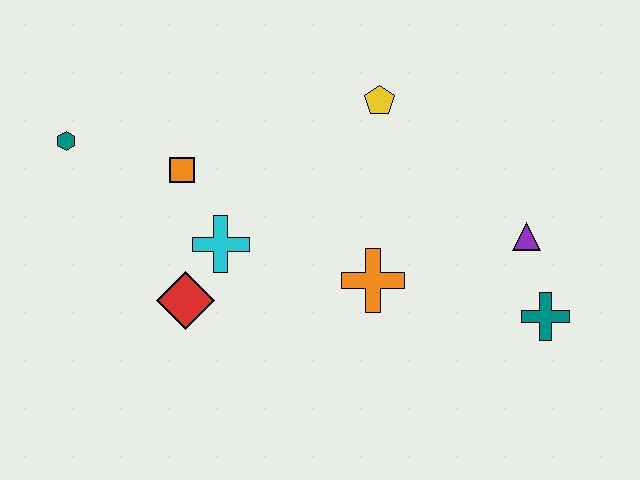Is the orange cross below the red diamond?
No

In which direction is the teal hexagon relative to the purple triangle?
The teal hexagon is to the left of the purple triangle.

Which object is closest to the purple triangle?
The teal cross is closest to the purple triangle.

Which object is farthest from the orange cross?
The teal hexagon is farthest from the orange cross.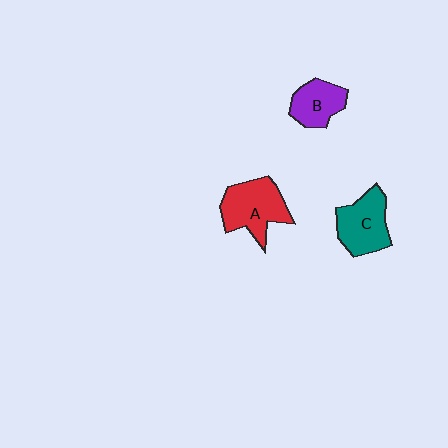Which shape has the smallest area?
Shape B (purple).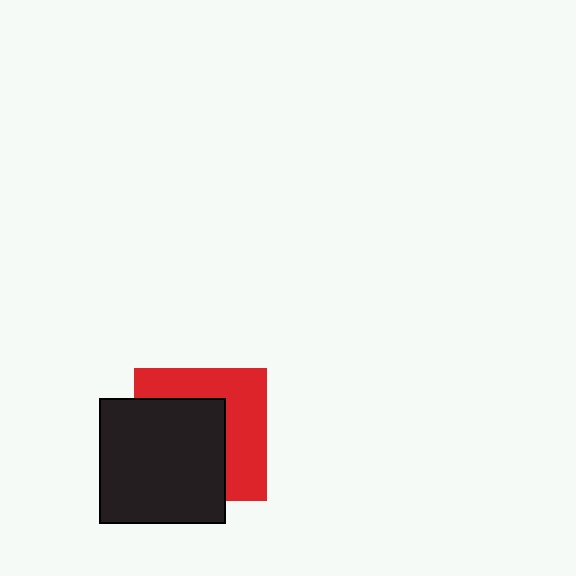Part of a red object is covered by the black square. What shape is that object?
It is a square.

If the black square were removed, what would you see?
You would see the complete red square.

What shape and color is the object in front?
The object in front is a black square.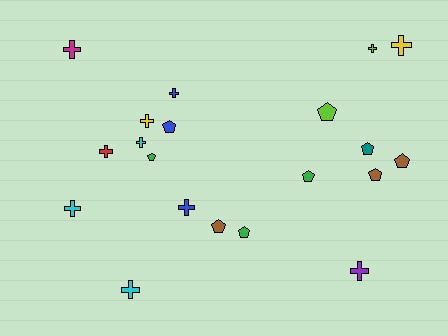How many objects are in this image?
There are 20 objects.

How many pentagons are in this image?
There are 9 pentagons.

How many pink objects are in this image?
There are no pink objects.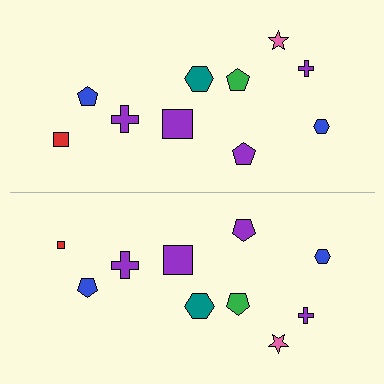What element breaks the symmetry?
The red square on the bottom side has a different size than its mirror counterpart.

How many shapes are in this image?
There are 20 shapes in this image.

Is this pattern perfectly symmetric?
No, the pattern is not perfectly symmetric. The red square on the bottom side has a different size than its mirror counterpart.